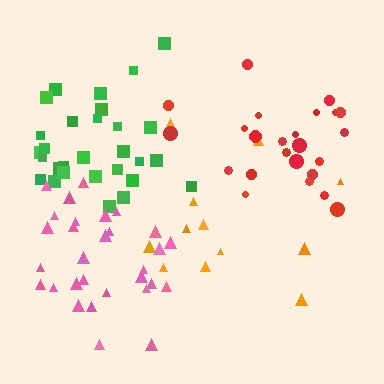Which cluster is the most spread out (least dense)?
Orange.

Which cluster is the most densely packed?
Green.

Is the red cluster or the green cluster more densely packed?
Green.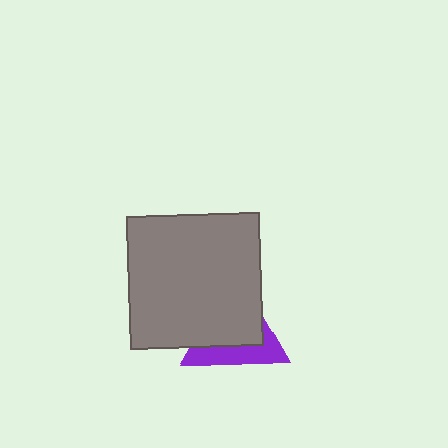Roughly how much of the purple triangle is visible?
A small part of it is visible (roughly 38%).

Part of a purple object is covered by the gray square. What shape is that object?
It is a triangle.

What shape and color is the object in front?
The object in front is a gray square.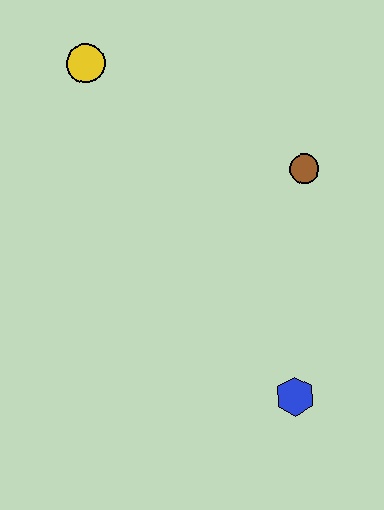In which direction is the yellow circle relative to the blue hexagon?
The yellow circle is above the blue hexagon.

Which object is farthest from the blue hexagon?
The yellow circle is farthest from the blue hexagon.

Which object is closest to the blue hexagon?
The brown circle is closest to the blue hexagon.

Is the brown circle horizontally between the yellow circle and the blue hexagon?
No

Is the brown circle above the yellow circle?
No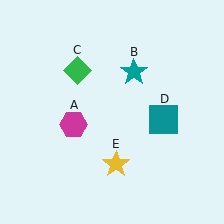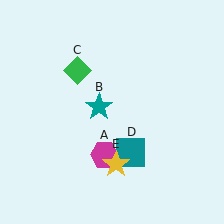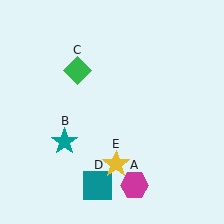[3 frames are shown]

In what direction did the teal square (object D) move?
The teal square (object D) moved down and to the left.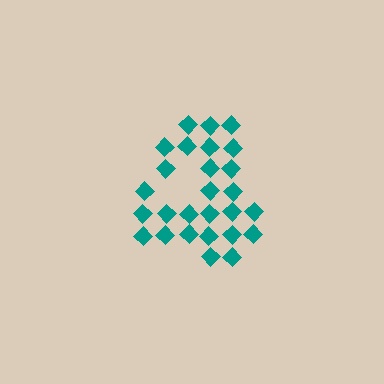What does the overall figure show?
The overall figure shows the digit 4.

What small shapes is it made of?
It is made of small diamonds.